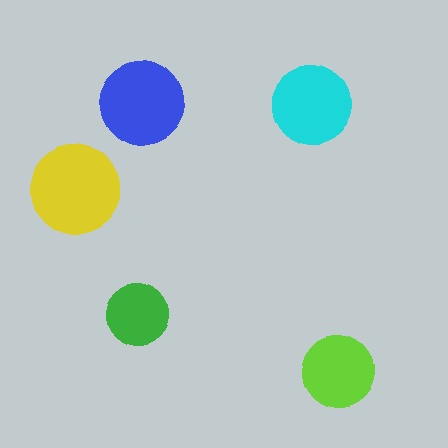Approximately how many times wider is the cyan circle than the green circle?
About 1.5 times wider.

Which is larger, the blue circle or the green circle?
The blue one.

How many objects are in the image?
There are 5 objects in the image.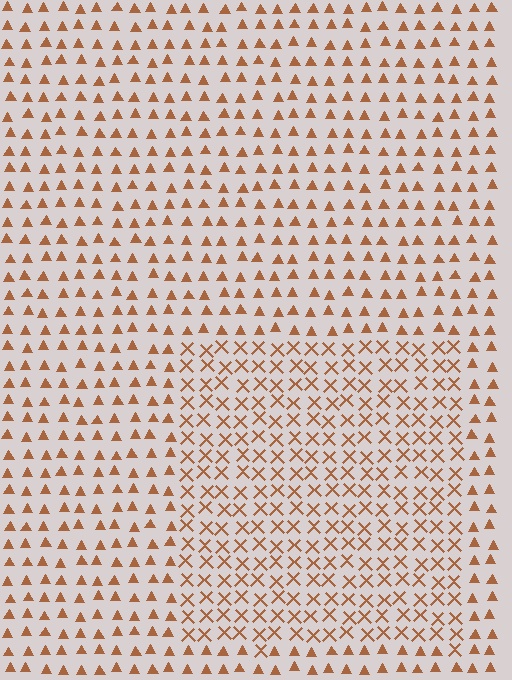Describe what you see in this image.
The image is filled with small brown elements arranged in a uniform grid. A rectangle-shaped region contains X marks, while the surrounding area contains triangles. The boundary is defined purely by the change in element shape.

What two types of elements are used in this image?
The image uses X marks inside the rectangle region and triangles outside it.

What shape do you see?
I see a rectangle.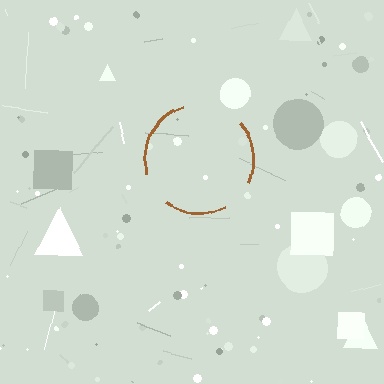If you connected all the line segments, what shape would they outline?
They would outline a circle.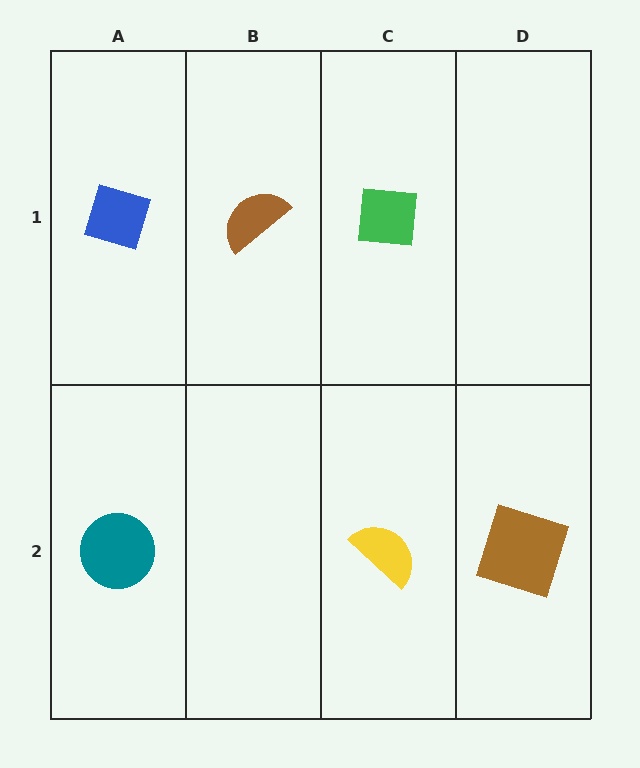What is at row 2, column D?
A brown square.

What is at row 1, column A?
A blue diamond.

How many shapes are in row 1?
3 shapes.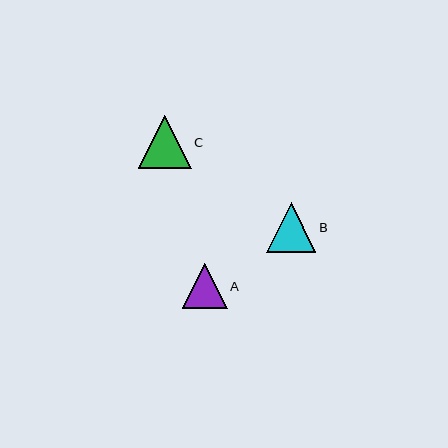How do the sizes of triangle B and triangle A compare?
Triangle B and triangle A are approximately the same size.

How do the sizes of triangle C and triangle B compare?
Triangle C and triangle B are approximately the same size.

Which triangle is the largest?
Triangle C is the largest with a size of approximately 53 pixels.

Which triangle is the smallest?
Triangle A is the smallest with a size of approximately 45 pixels.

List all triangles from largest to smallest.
From largest to smallest: C, B, A.